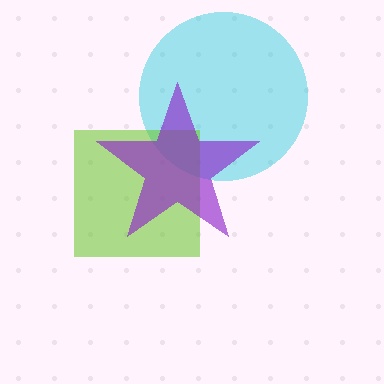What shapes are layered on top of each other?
The layered shapes are: a cyan circle, a lime square, a purple star.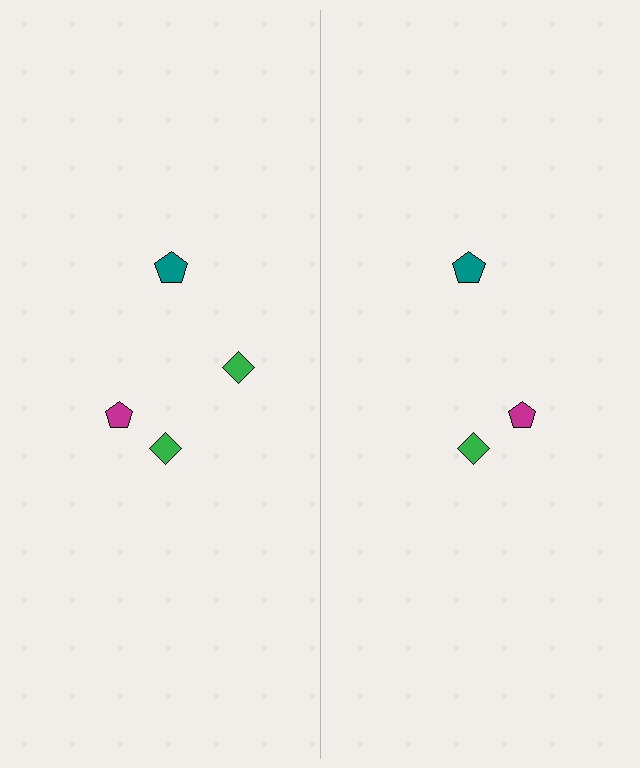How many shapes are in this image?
There are 7 shapes in this image.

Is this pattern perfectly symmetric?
No, the pattern is not perfectly symmetric. A green diamond is missing from the right side.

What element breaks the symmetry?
A green diamond is missing from the right side.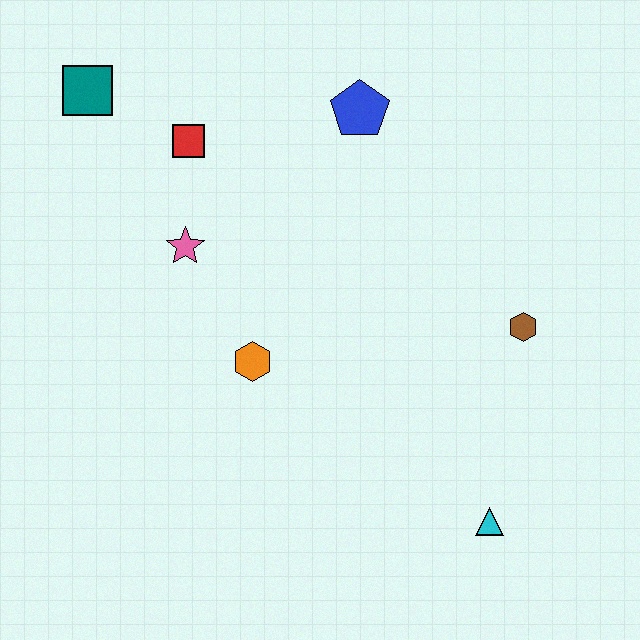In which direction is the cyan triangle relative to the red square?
The cyan triangle is below the red square.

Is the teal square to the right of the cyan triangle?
No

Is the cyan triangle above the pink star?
No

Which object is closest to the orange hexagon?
The pink star is closest to the orange hexagon.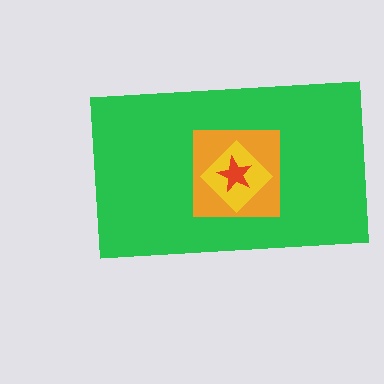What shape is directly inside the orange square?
The yellow diamond.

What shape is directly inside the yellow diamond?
The red star.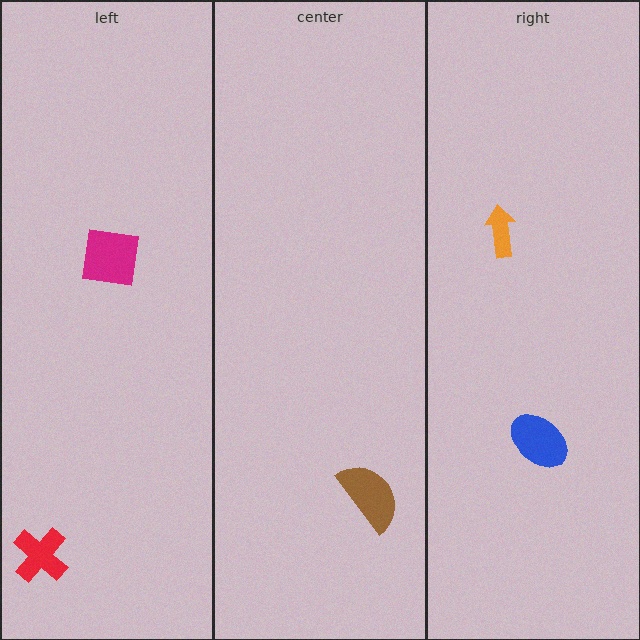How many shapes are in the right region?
2.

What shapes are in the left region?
The red cross, the magenta square.